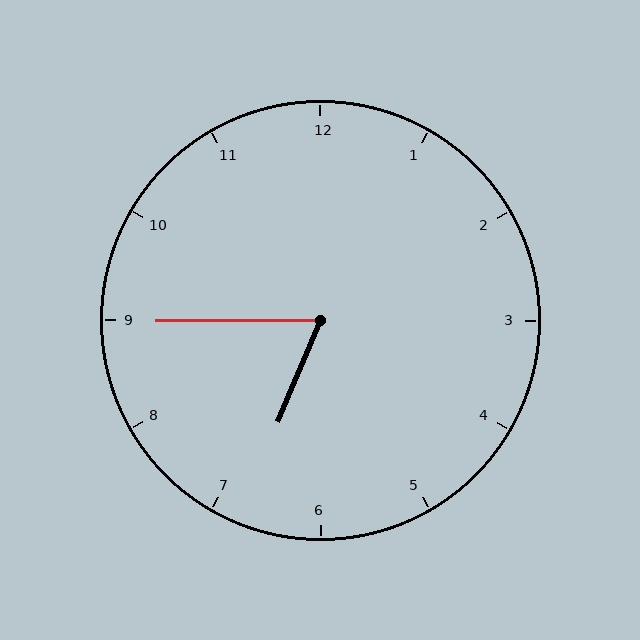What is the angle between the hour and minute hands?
Approximately 68 degrees.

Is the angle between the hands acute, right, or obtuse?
It is acute.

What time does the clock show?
6:45.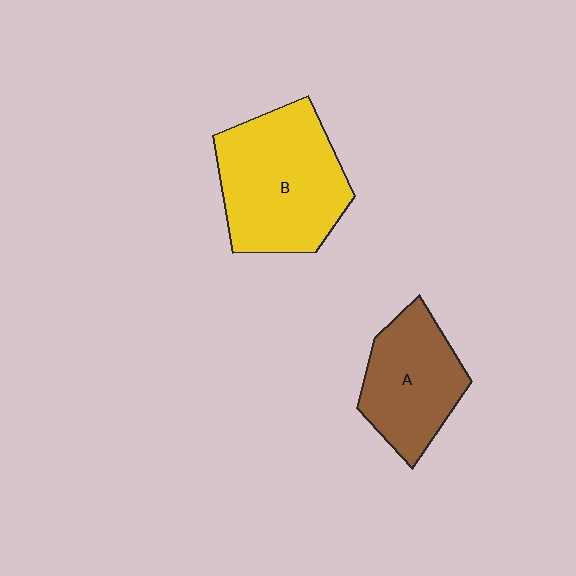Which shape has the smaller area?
Shape A (brown).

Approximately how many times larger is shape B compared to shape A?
Approximately 1.4 times.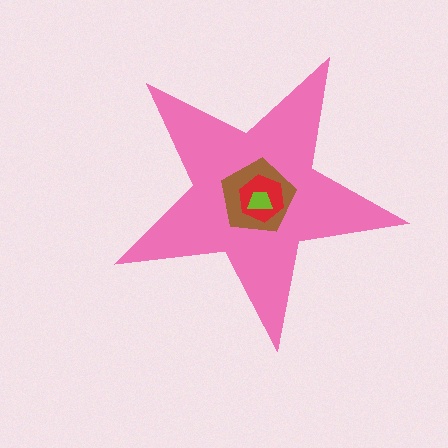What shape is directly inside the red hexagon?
The lime trapezoid.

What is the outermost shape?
The pink star.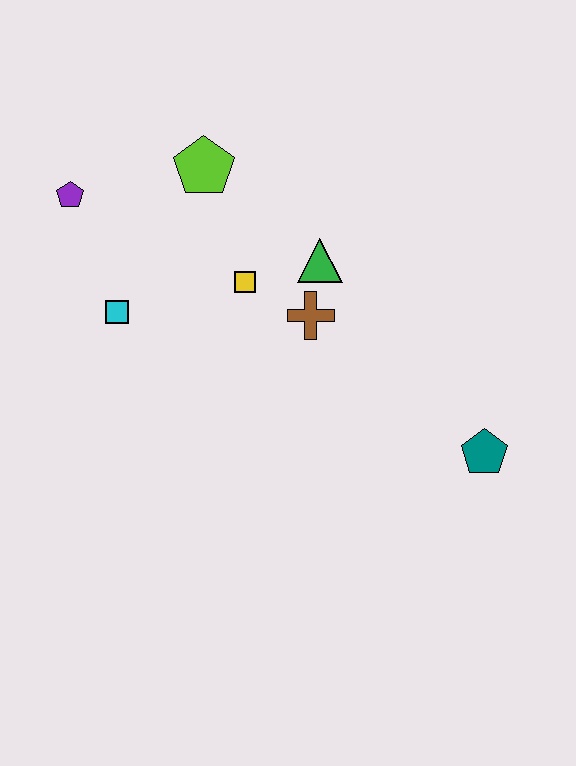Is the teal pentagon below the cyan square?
Yes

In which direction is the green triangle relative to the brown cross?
The green triangle is above the brown cross.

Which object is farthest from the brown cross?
The purple pentagon is farthest from the brown cross.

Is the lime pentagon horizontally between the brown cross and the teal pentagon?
No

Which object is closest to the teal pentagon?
The brown cross is closest to the teal pentagon.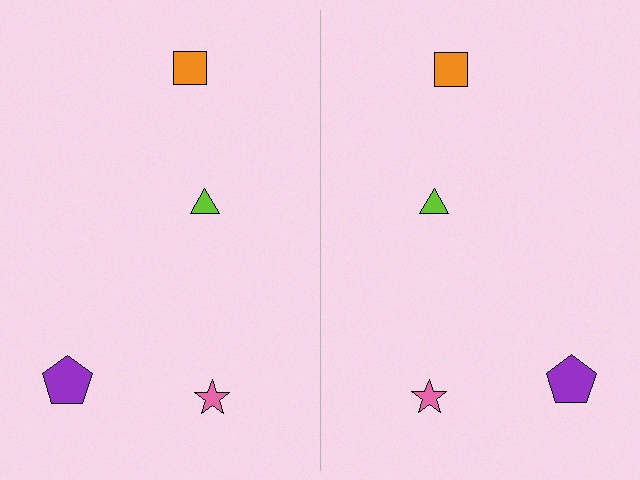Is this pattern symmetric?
Yes, this pattern has bilateral (reflection) symmetry.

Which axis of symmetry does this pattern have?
The pattern has a vertical axis of symmetry running through the center of the image.